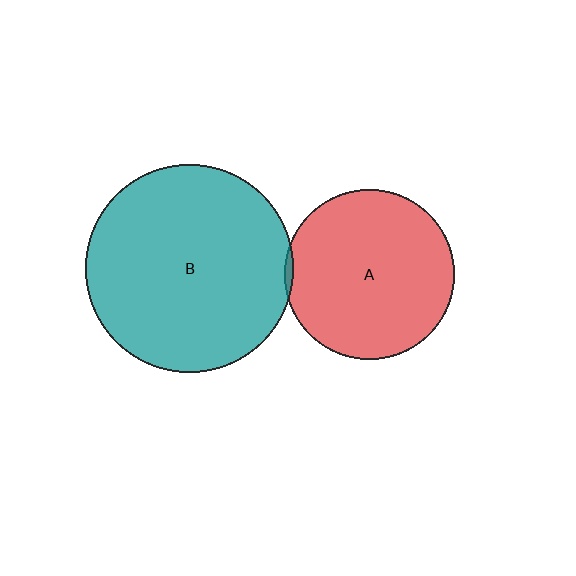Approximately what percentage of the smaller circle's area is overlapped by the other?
Approximately 5%.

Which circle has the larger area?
Circle B (teal).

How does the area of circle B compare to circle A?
Approximately 1.5 times.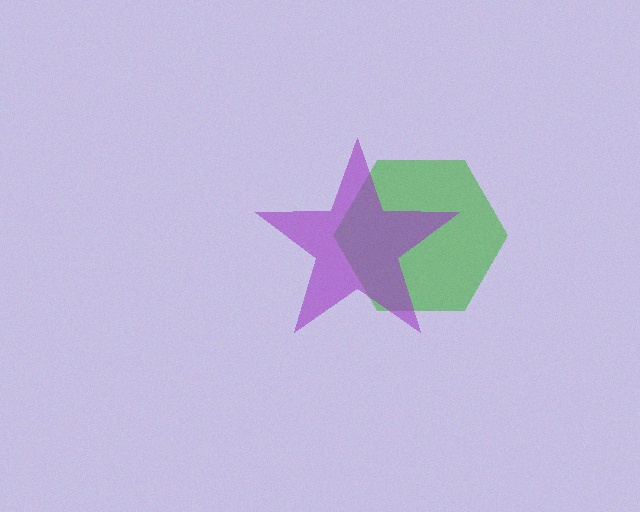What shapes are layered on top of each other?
The layered shapes are: a green hexagon, a purple star.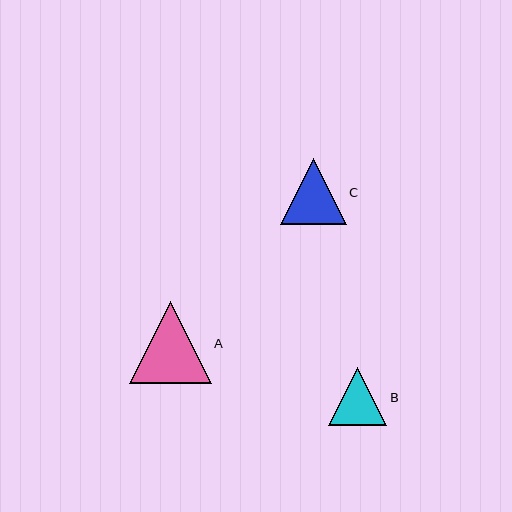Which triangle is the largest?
Triangle A is the largest with a size of approximately 81 pixels.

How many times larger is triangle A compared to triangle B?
Triangle A is approximately 1.4 times the size of triangle B.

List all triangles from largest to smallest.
From largest to smallest: A, C, B.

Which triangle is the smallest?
Triangle B is the smallest with a size of approximately 58 pixels.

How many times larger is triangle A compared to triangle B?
Triangle A is approximately 1.4 times the size of triangle B.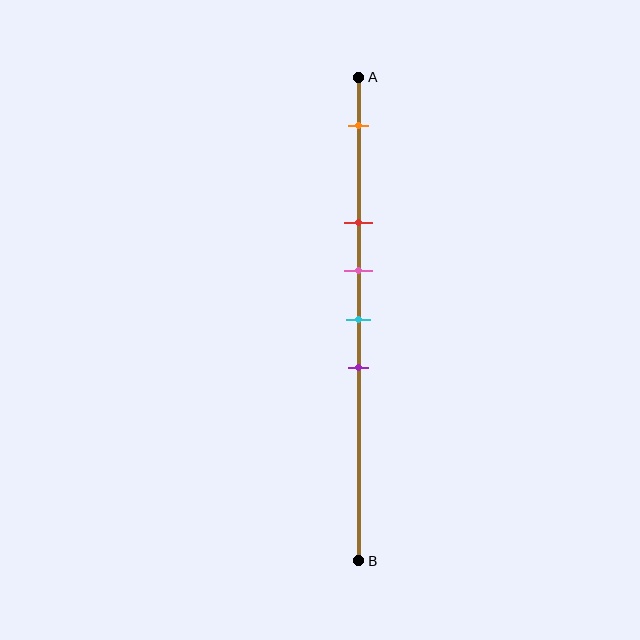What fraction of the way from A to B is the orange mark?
The orange mark is approximately 10% (0.1) of the way from A to B.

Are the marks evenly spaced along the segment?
No, the marks are not evenly spaced.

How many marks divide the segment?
There are 5 marks dividing the segment.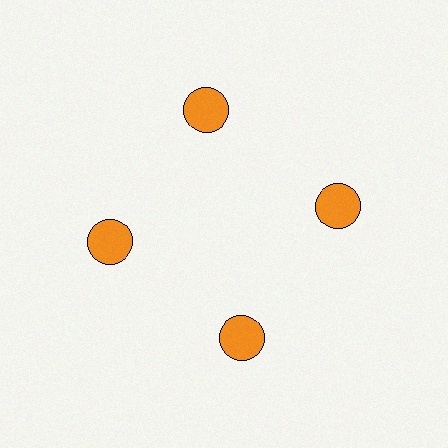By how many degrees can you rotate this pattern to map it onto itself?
The pattern maps onto itself every 90 degrees of rotation.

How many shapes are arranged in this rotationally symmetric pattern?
There are 4 shapes, arranged in 4 groups of 1.